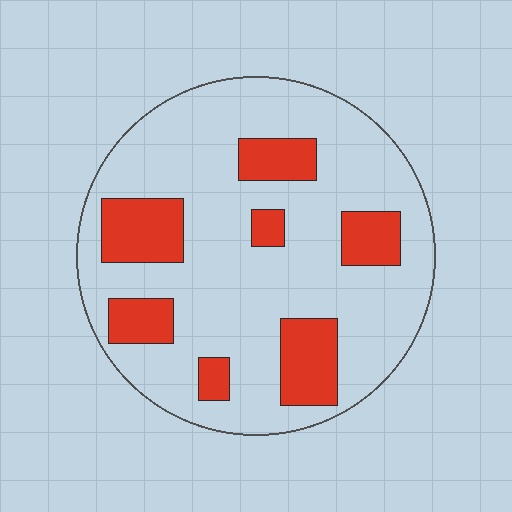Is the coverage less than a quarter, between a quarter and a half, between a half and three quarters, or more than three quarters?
Less than a quarter.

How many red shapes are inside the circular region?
7.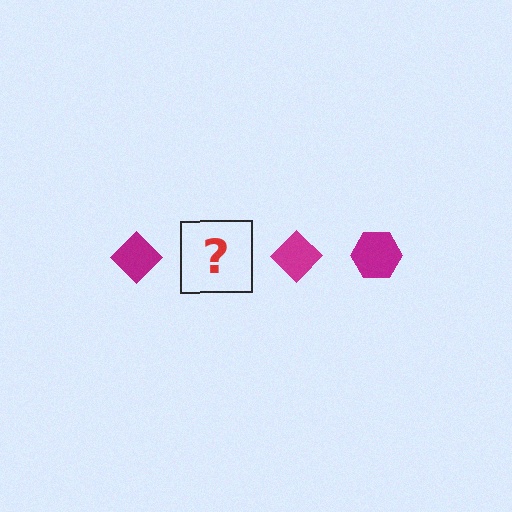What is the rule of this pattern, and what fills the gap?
The rule is that the pattern cycles through diamond, hexagon shapes in magenta. The gap should be filled with a magenta hexagon.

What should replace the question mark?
The question mark should be replaced with a magenta hexagon.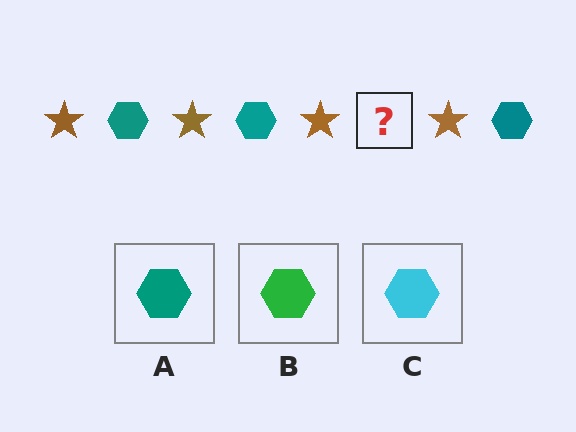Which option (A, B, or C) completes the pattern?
A.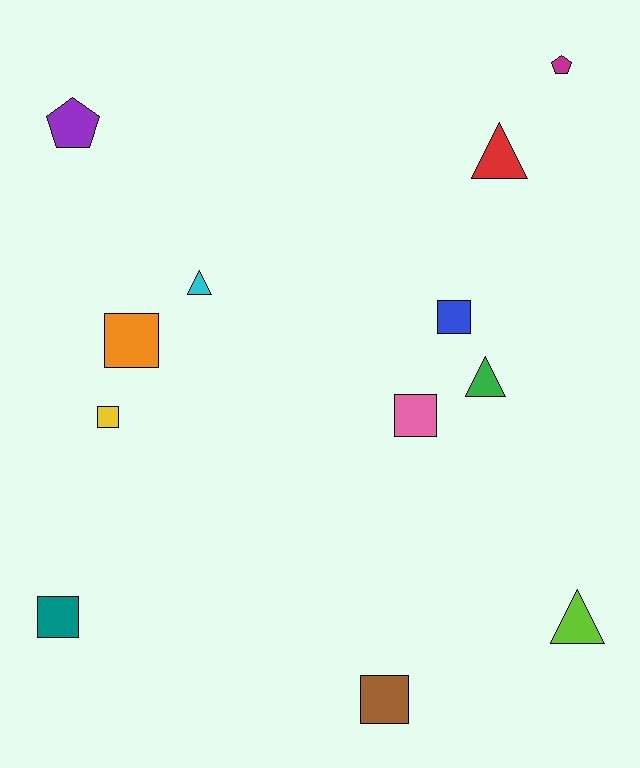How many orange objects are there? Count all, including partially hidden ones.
There is 1 orange object.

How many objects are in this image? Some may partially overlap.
There are 12 objects.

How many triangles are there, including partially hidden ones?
There are 4 triangles.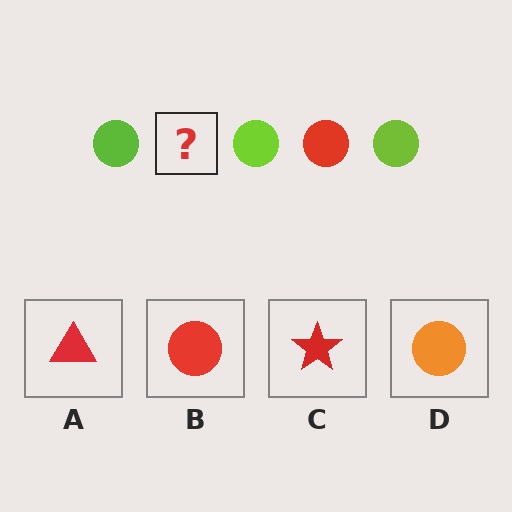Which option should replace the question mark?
Option B.